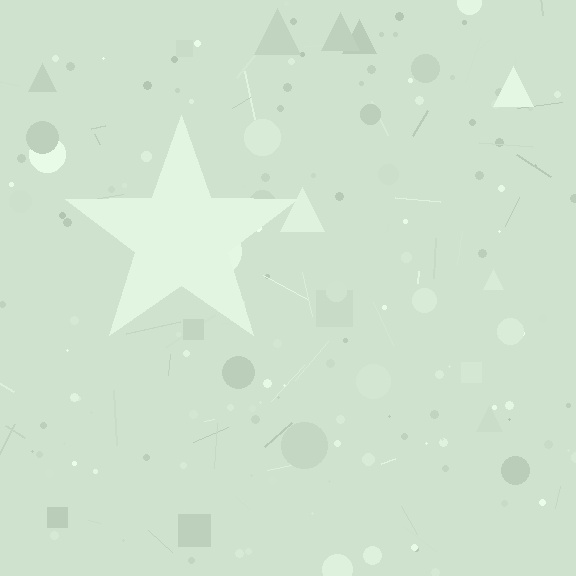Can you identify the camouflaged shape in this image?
The camouflaged shape is a star.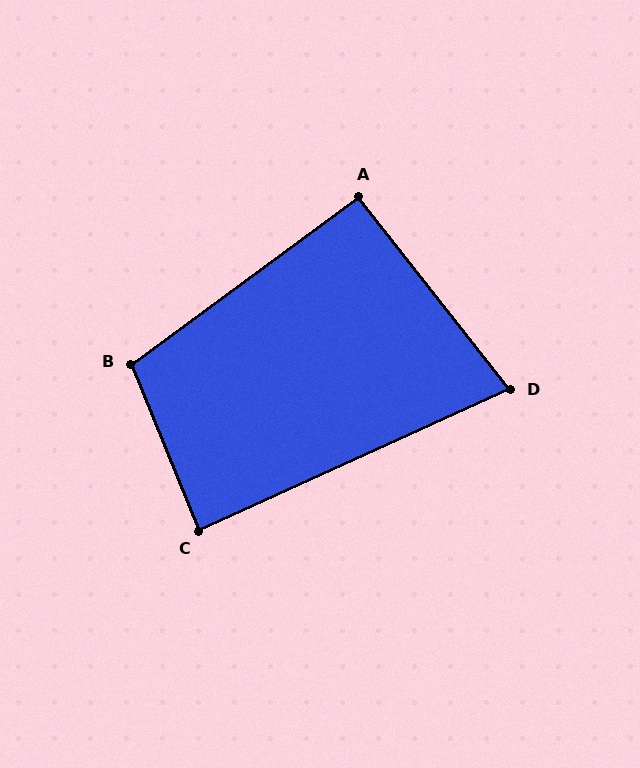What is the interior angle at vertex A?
Approximately 92 degrees (approximately right).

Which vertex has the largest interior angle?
B, at approximately 104 degrees.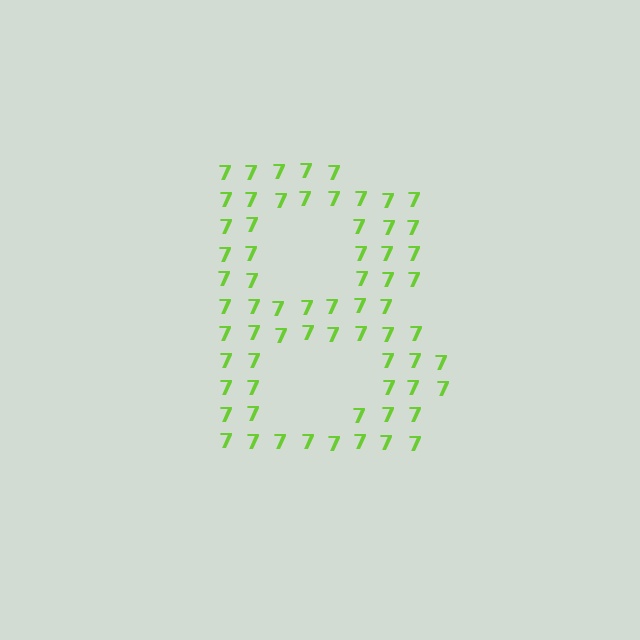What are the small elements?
The small elements are digit 7's.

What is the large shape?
The large shape is the letter B.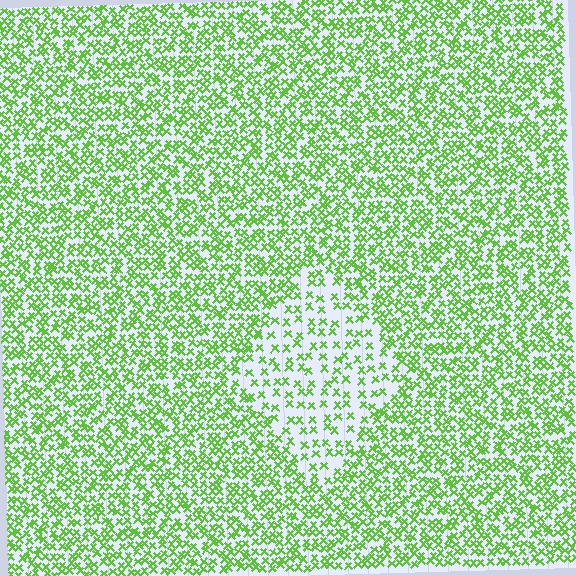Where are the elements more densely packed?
The elements are more densely packed outside the diamond boundary.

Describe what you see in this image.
The image contains small lime elements arranged at two different densities. A diamond-shaped region is visible where the elements are less densely packed than the surrounding area.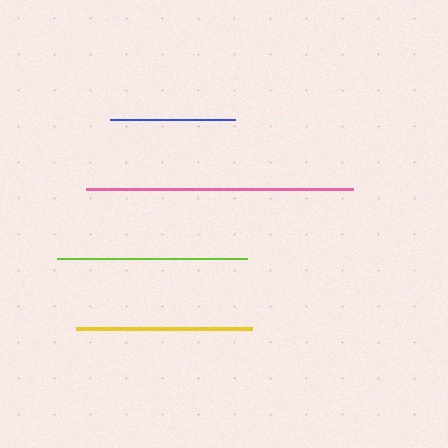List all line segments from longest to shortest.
From longest to shortest: pink, lime, yellow, blue.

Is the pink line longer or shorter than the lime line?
The pink line is longer than the lime line.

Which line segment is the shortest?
The blue line is the shortest at approximately 125 pixels.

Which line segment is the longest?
The pink line is the longest at approximately 267 pixels.